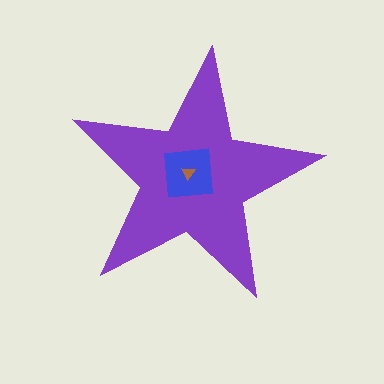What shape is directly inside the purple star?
The blue square.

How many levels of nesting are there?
3.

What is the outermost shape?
The purple star.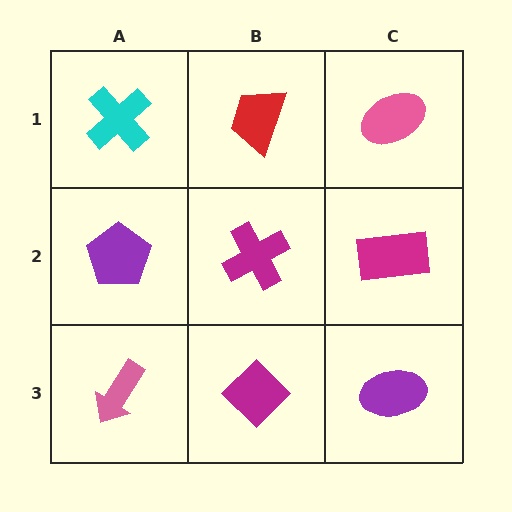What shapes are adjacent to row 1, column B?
A magenta cross (row 2, column B), a cyan cross (row 1, column A), a pink ellipse (row 1, column C).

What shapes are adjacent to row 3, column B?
A magenta cross (row 2, column B), a pink arrow (row 3, column A), a purple ellipse (row 3, column C).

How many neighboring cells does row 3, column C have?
2.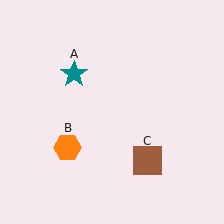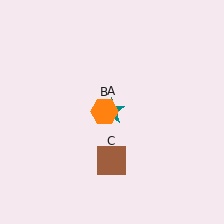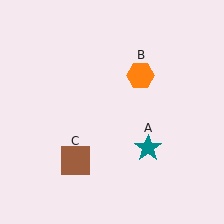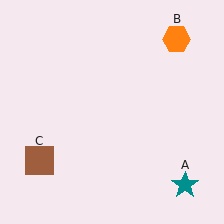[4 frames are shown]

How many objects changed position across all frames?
3 objects changed position: teal star (object A), orange hexagon (object B), brown square (object C).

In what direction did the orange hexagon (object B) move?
The orange hexagon (object B) moved up and to the right.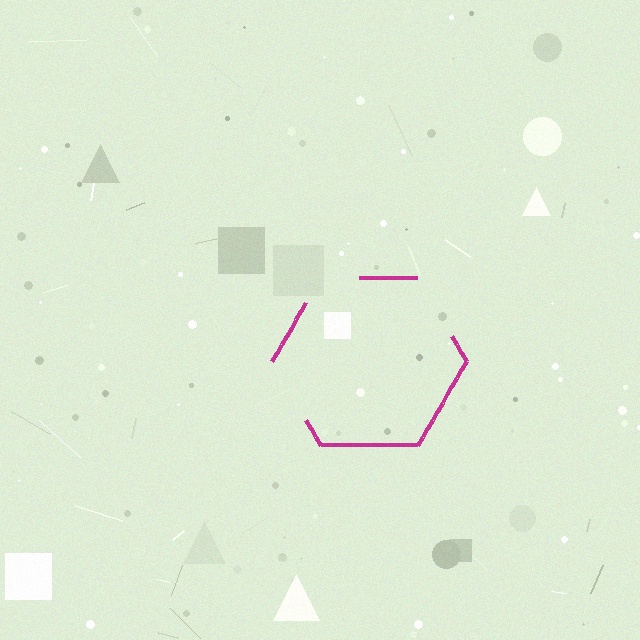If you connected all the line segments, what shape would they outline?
They would outline a hexagon.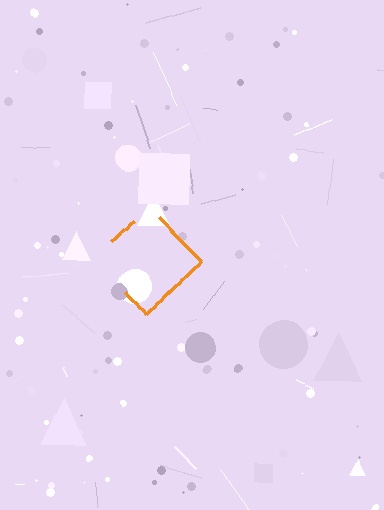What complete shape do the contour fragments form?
The contour fragments form a diamond.